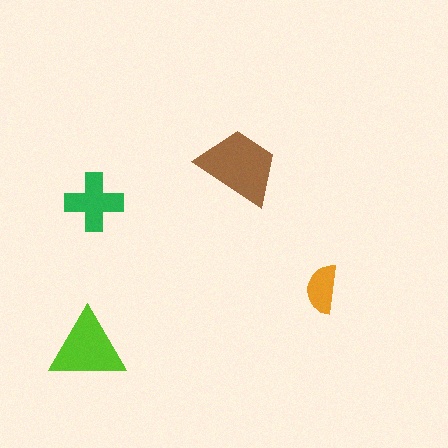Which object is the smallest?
The orange semicircle.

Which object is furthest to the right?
The orange semicircle is rightmost.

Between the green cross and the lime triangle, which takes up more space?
The lime triangle.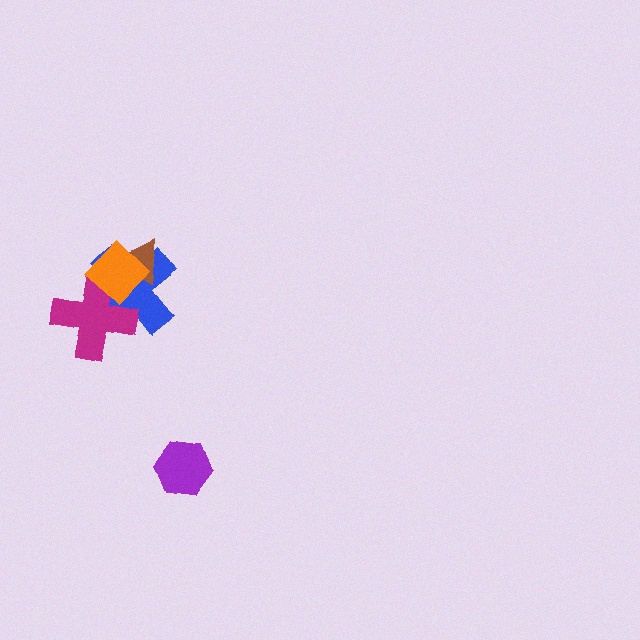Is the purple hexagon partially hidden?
No, no other shape covers it.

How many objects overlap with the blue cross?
3 objects overlap with the blue cross.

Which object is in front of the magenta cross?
The orange diamond is in front of the magenta cross.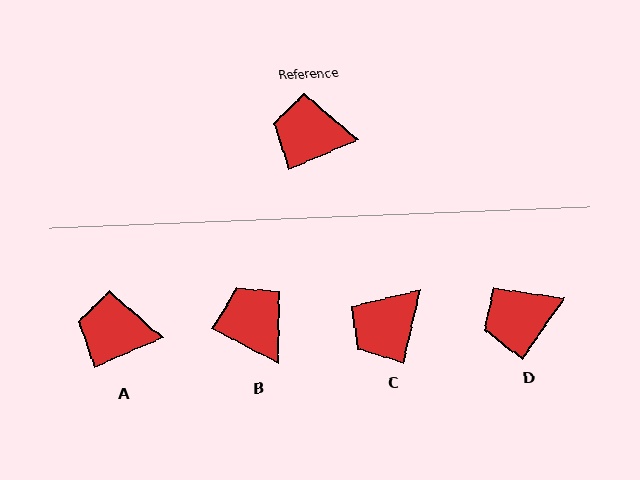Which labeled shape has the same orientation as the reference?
A.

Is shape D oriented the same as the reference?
No, it is off by about 33 degrees.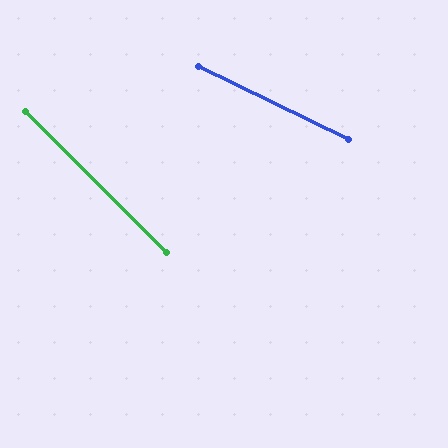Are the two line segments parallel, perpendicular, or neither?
Neither parallel nor perpendicular — they differ by about 19°.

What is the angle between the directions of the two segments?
Approximately 19 degrees.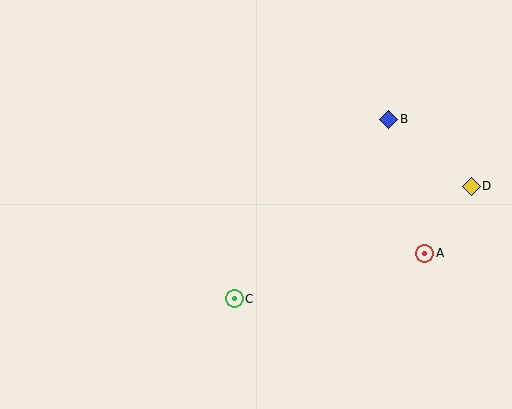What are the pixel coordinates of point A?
Point A is at (425, 253).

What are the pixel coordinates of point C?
Point C is at (234, 299).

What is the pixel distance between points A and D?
The distance between A and D is 82 pixels.